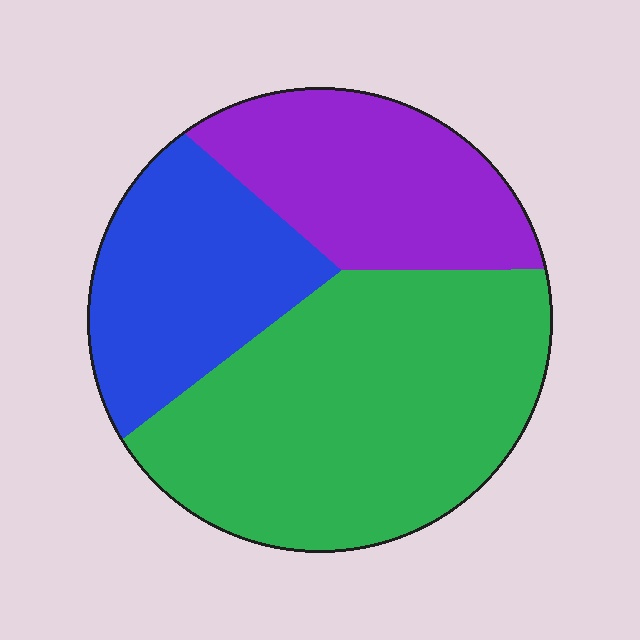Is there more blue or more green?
Green.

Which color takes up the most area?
Green, at roughly 50%.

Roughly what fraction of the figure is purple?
Purple covers 25% of the figure.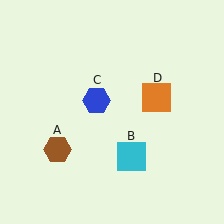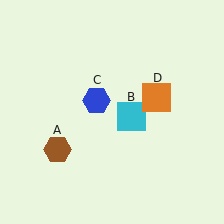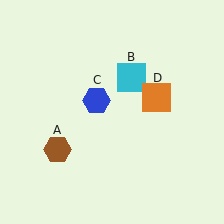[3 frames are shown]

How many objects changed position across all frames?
1 object changed position: cyan square (object B).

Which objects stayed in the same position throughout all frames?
Brown hexagon (object A) and blue hexagon (object C) and orange square (object D) remained stationary.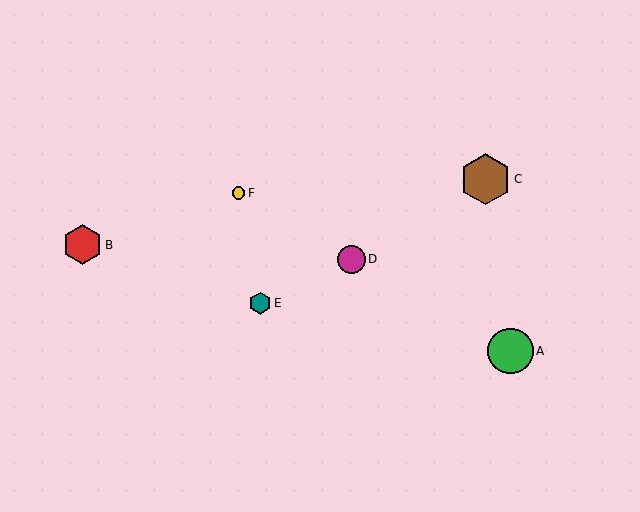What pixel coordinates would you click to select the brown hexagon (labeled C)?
Click at (485, 179) to select the brown hexagon C.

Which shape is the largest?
The brown hexagon (labeled C) is the largest.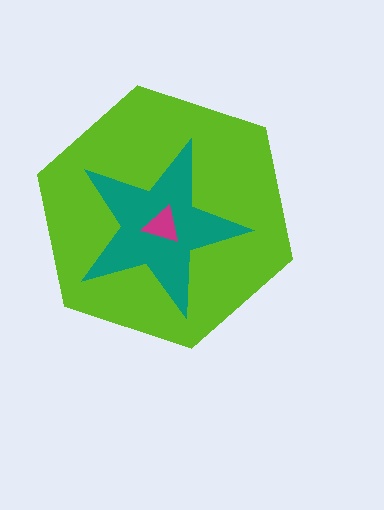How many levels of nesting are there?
3.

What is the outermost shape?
The lime hexagon.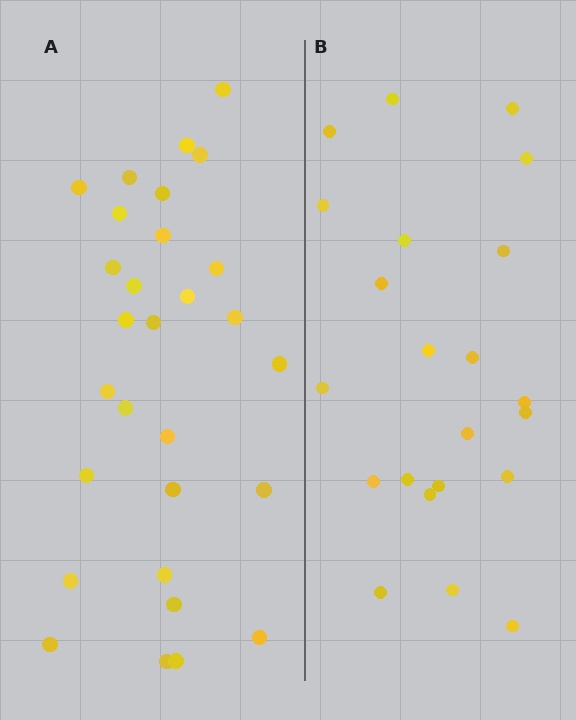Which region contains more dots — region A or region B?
Region A (the left region) has more dots.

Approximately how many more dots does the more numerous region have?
Region A has roughly 8 or so more dots than region B.